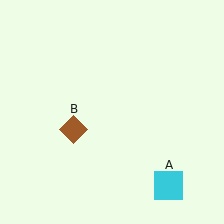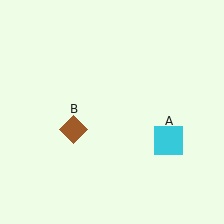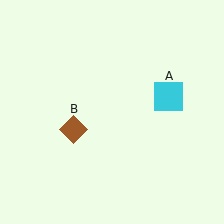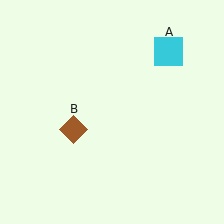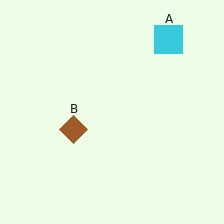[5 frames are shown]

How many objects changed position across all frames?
1 object changed position: cyan square (object A).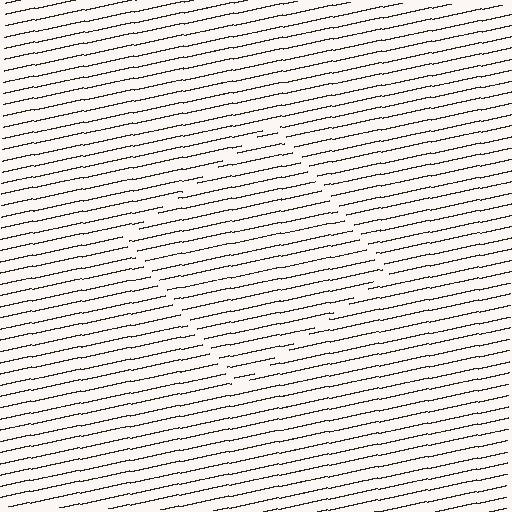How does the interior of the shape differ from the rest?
The interior of the shape contains the same grating, shifted by half a period — the contour is defined by the phase discontinuity where line-ends from the inner and outer gratings abut.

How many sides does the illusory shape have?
4 sides — the line-ends trace a square.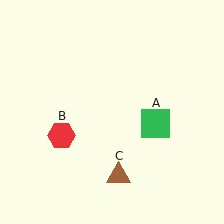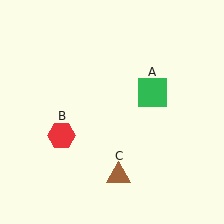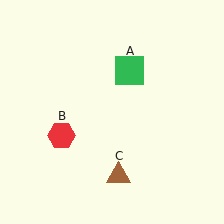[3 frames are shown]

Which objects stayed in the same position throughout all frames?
Red hexagon (object B) and brown triangle (object C) remained stationary.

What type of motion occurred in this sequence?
The green square (object A) rotated counterclockwise around the center of the scene.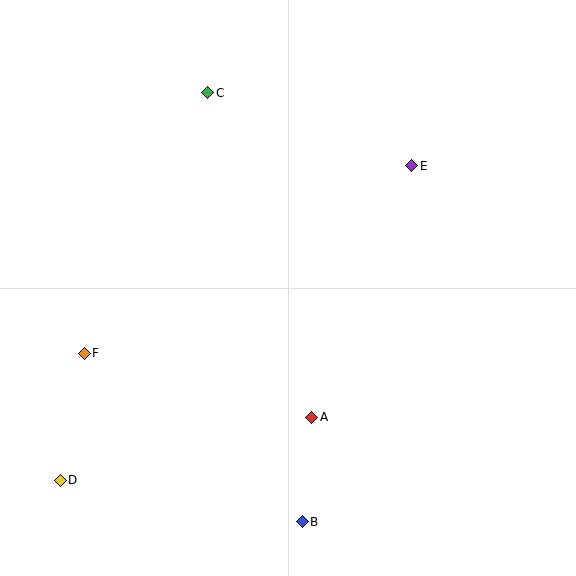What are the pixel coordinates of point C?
Point C is at (208, 93).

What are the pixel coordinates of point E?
Point E is at (412, 166).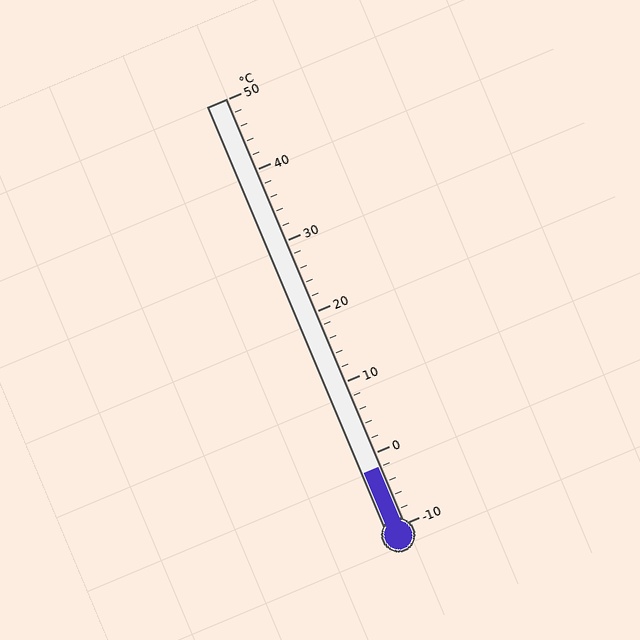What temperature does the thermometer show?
The thermometer shows approximately -2°C.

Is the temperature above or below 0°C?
The temperature is below 0°C.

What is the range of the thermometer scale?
The thermometer scale ranges from -10°C to 50°C.